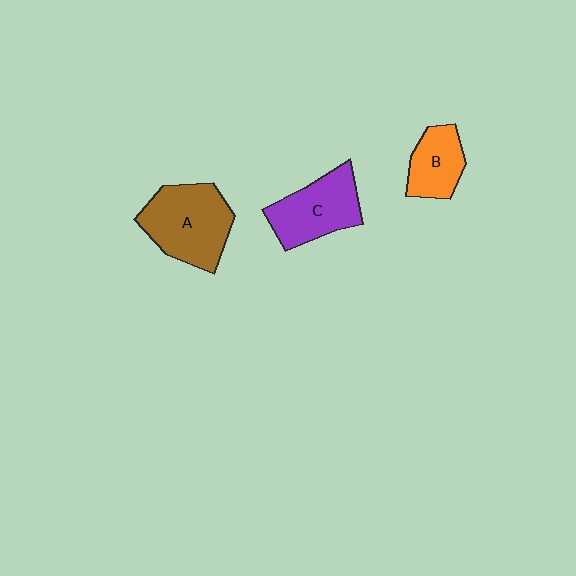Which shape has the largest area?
Shape A (brown).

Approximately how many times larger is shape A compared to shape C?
Approximately 1.2 times.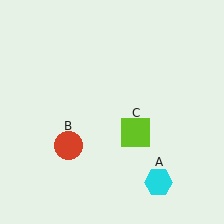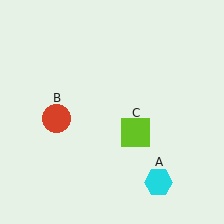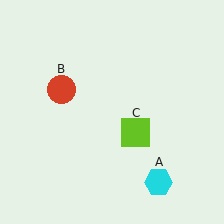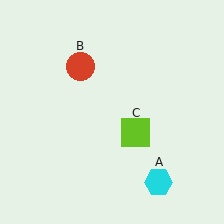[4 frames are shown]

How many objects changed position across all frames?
1 object changed position: red circle (object B).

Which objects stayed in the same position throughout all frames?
Cyan hexagon (object A) and lime square (object C) remained stationary.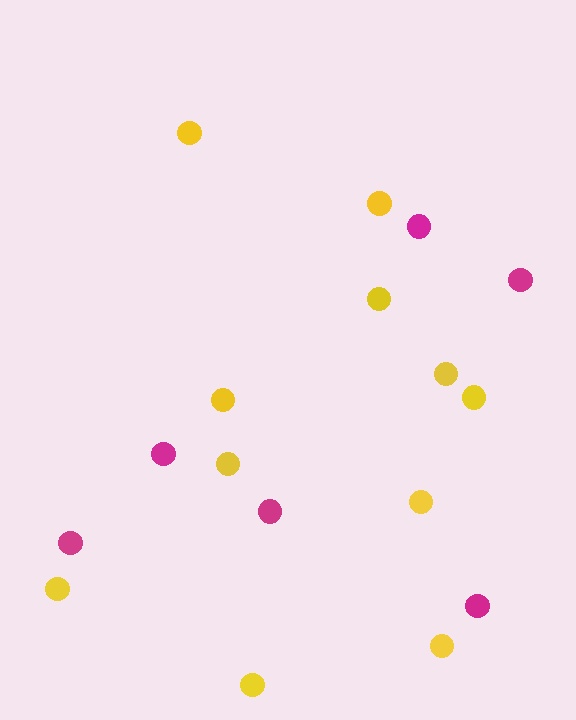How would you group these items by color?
There are 2 groups: one group of magenta circles (6) and one group of yellow circles (11).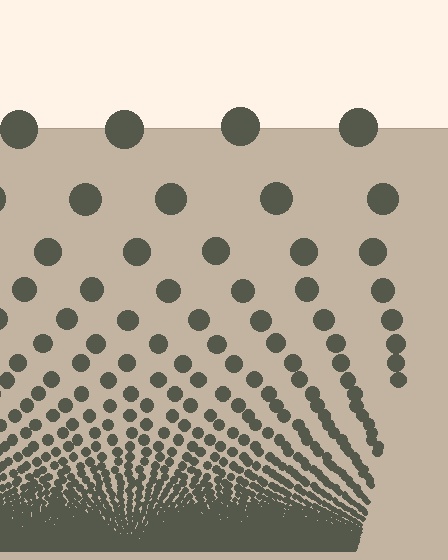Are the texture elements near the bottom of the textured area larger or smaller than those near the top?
Smaller. The gradient is inverted — elements near the bottom are smaller and denser.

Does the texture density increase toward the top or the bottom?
Density increases toward the bottom.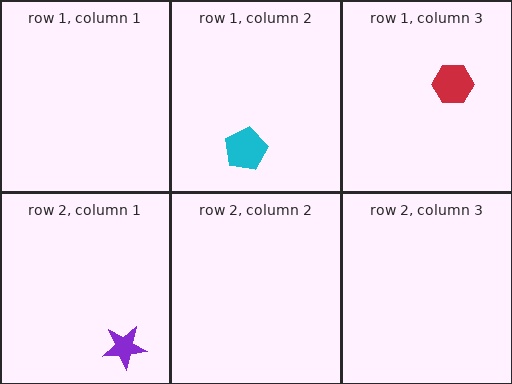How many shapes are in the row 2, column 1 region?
1.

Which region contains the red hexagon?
The row 1, column 3 region.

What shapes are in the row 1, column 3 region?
The red hexagon.